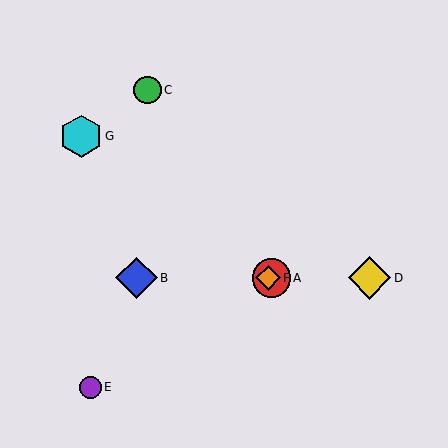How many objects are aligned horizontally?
4 objects (A, B, D, F) are aligned horizontally.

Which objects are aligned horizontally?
Objects A, B, D, F are aligned horizontally.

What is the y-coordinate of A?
Object A is at y≈278.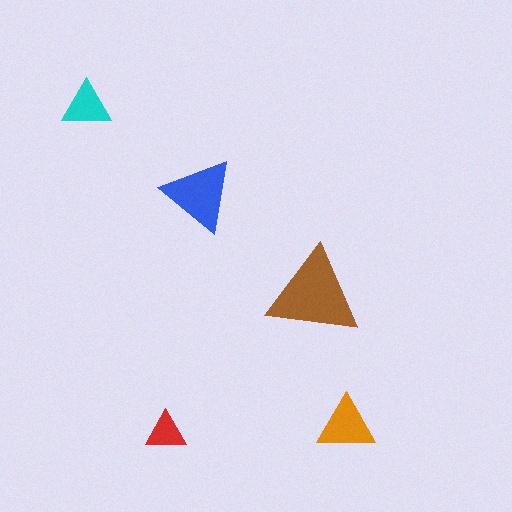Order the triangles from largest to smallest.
the brown one, the blue one, the orange one, the cyan one, the red one.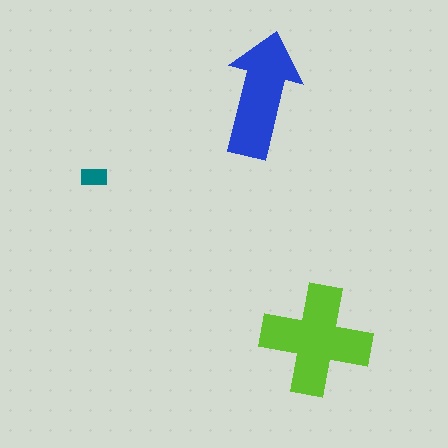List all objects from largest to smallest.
The lime cross, the blue arrow, the teal rectangle.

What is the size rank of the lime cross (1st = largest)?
1st.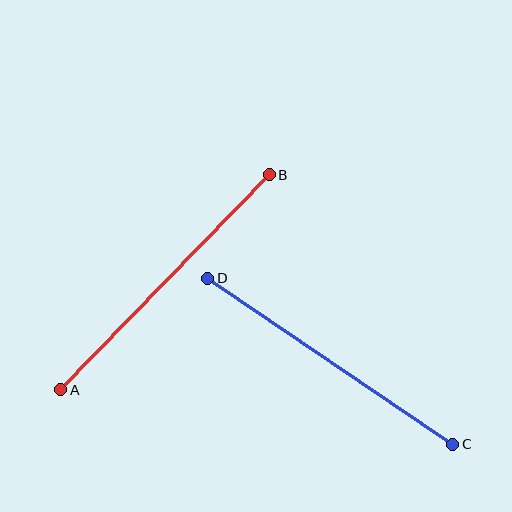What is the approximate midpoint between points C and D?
The midpoint is at approximately (330, 361) pixels.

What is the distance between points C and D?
The distance is approximately 296 pixels.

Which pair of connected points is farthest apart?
Points A and B are farthest apart.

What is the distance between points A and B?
The distance is approximately 299 pixels.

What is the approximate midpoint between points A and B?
The midpoint is at approximately (165, 282) pixels.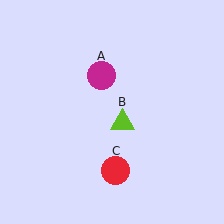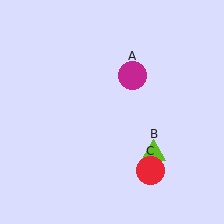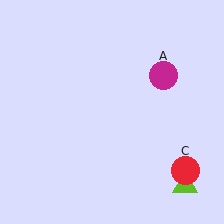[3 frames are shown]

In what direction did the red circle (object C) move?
The red circle (object C) moved right.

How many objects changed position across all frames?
3 objects changed position: magenta circle (object A), lime triangle (object B), red circle (object C).